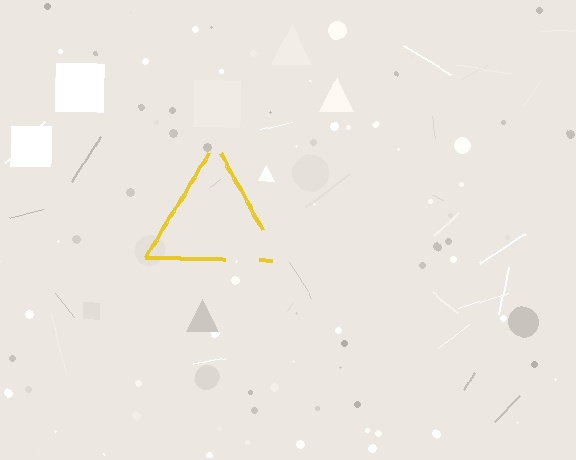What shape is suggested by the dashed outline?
The dashed outline suggests a triangle.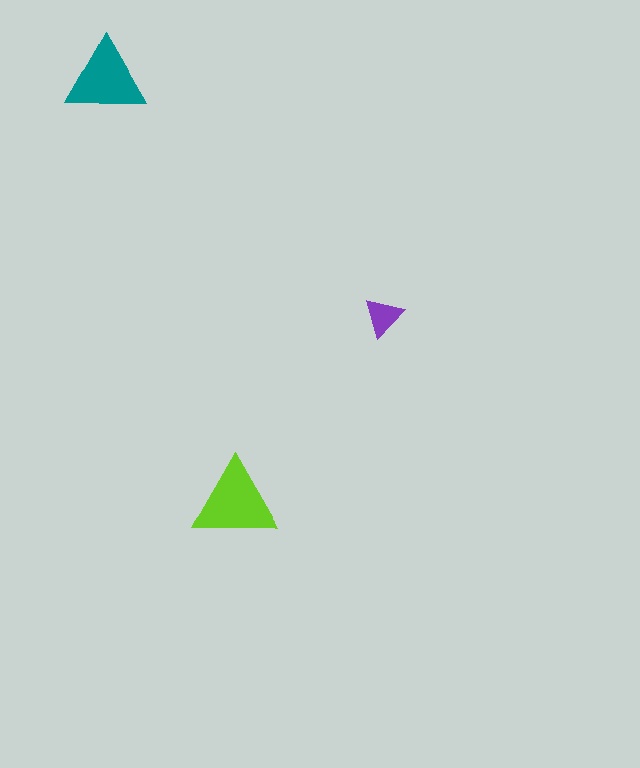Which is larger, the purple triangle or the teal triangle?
The teal one.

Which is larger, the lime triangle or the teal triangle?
The lime one.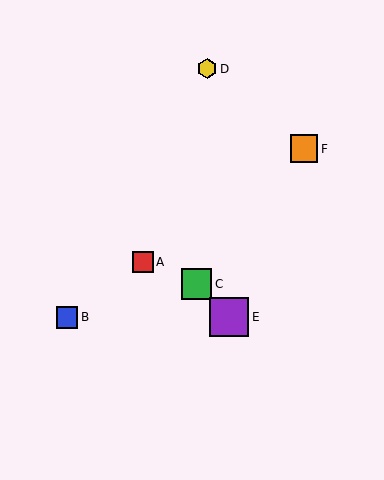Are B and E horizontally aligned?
Yes, both are at y≈317.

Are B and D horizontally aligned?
No, B is at y≈317 and D is at y≈69.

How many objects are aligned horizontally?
2 objects (B, E) are aligned horizontally.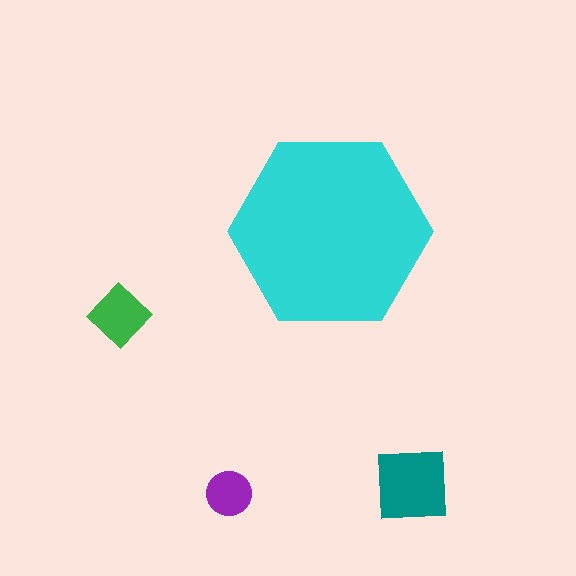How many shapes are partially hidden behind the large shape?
0 shapes are partially hidden.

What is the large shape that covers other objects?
A cyan hexagon.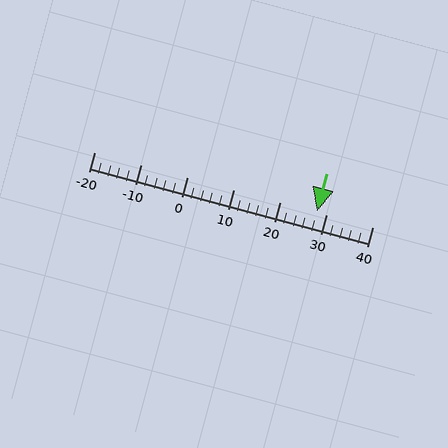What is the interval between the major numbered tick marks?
The major tick marks are spaced 10 units apart.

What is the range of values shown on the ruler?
The ruler shows values from -20 to 40.